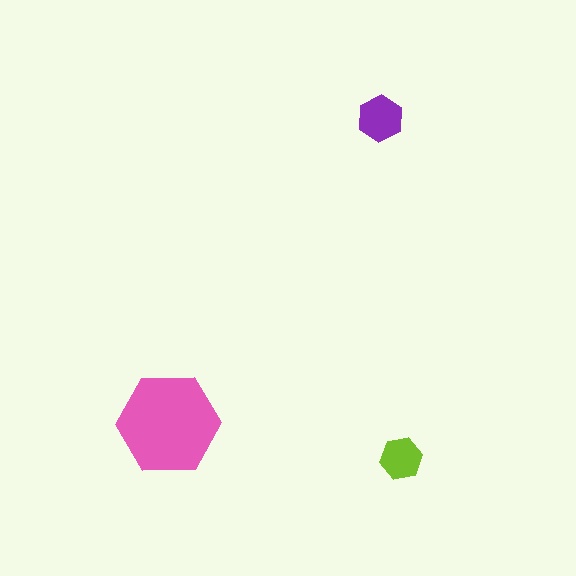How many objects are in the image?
There are 3 objects in the image.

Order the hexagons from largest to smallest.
the pink one, the purple one, the lime one.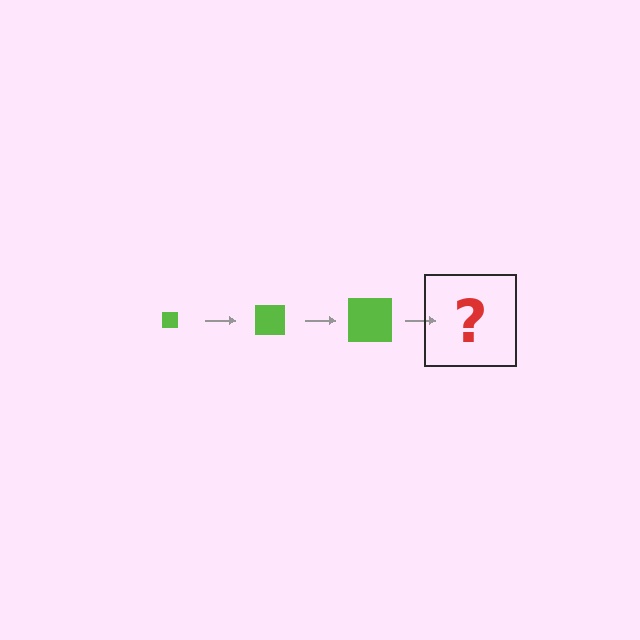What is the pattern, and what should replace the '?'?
The pattern is that the square gets progressively larger each step. The '?' should be a lime square, larger than the previous one.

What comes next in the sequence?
The next element should be a lime square, larger than the previous one.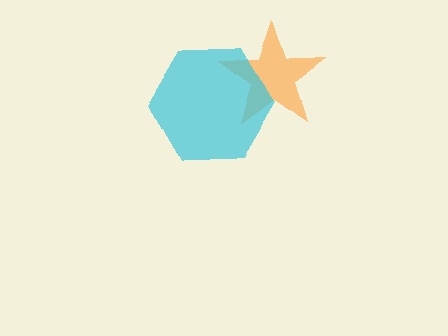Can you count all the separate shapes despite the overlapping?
Yes, there are 2 separate shapes.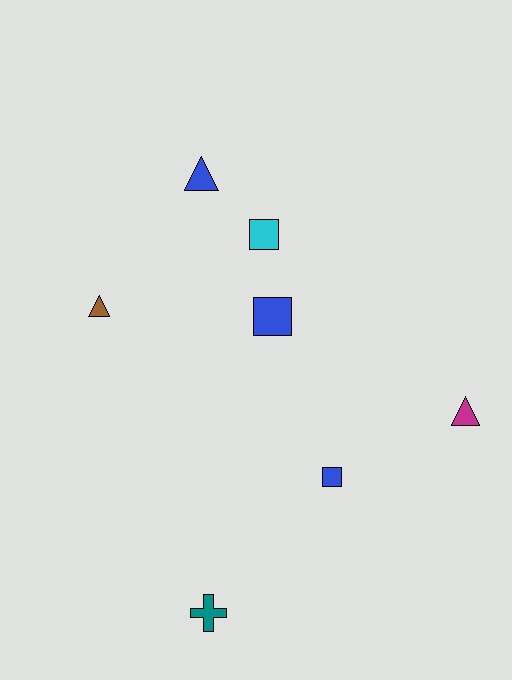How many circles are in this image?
There are no circles.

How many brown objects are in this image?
There is 1 brown object.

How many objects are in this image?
There are 7 objects.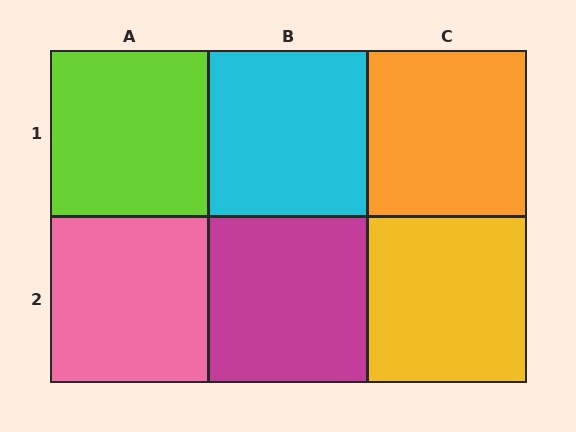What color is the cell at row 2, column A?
Pink.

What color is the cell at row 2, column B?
Magenta.